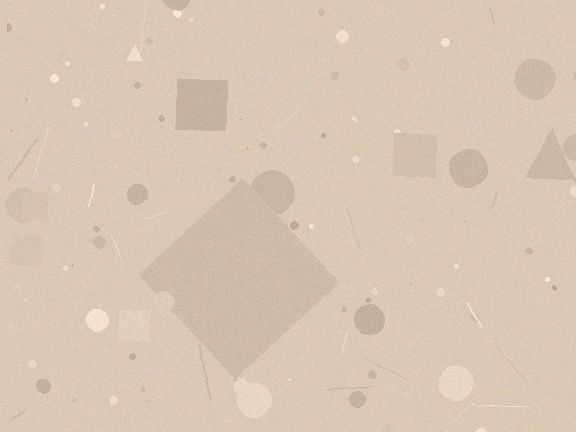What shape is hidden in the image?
A diamond is hidden in the image.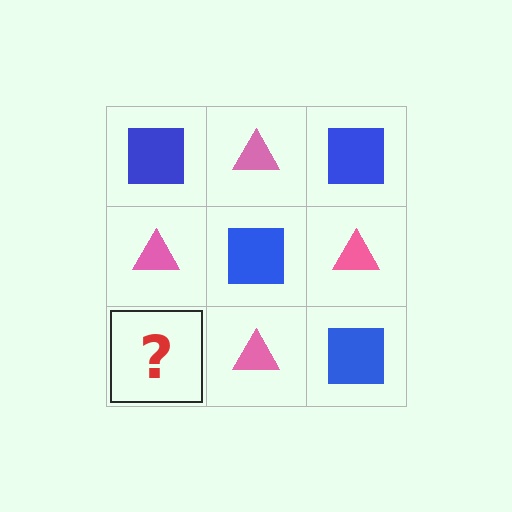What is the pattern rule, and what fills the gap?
The rule is that it alternates blue square and pink triangle in a checkerboard pattern. The gap should be filled with a blue square.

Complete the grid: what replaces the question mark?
The question mark should be replaced with a blue square.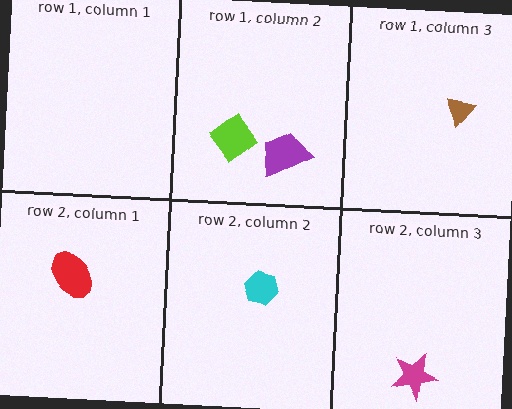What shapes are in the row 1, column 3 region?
The brown triangle.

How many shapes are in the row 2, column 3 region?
1.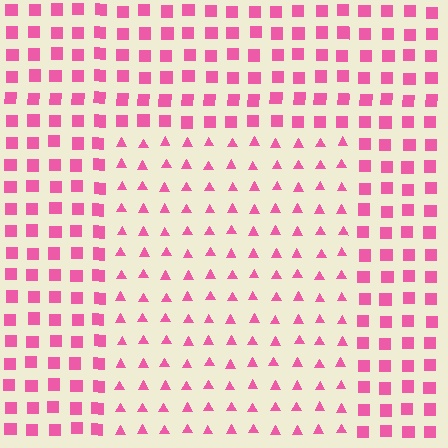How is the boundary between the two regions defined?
The boundary is defined by a change in element shape: triangles inside vs. squares outside. All elements share the same color and spacing.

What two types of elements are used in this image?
The image uses triangles inside the rectangle region and squares outside it.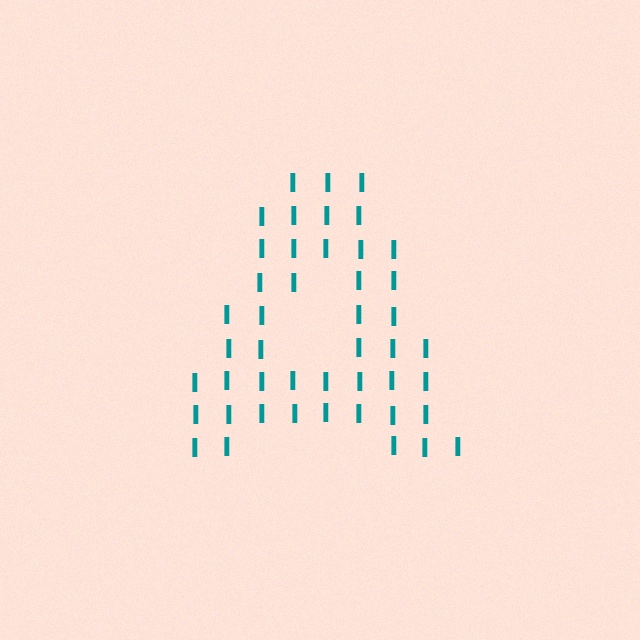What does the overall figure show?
The overall figure shows the letter A.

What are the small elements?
The small elements are letter I's.